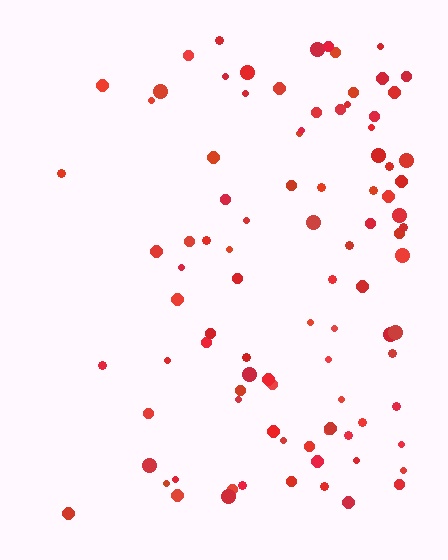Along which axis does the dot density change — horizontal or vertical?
Horizontal.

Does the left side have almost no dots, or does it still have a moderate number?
Still a moderate number, just noticeably fewer than the right.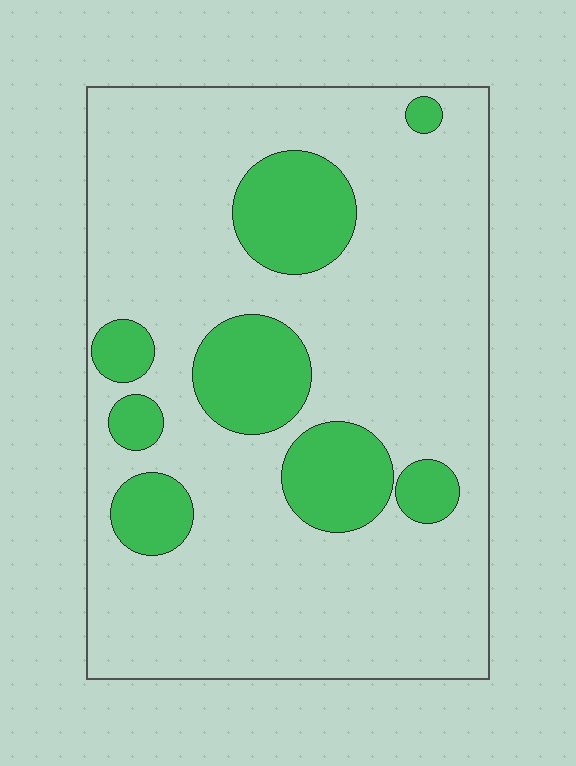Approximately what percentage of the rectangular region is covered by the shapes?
Approximately 20%.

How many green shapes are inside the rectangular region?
8.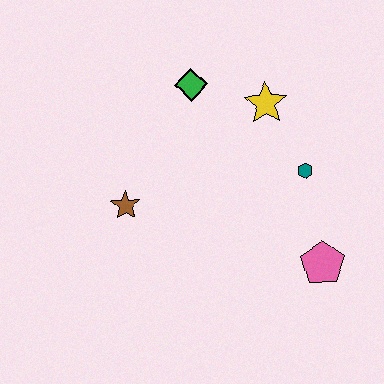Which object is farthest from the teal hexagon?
The brown star is farthest from the teal hexagon.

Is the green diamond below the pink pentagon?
No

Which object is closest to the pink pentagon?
The teal hexagon is closest to the pink pentagon.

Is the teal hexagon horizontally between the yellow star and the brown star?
No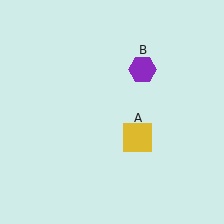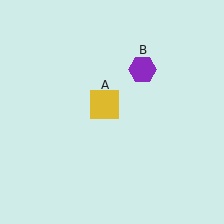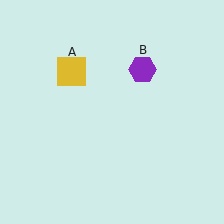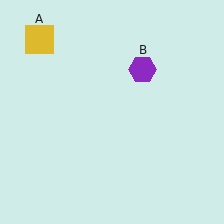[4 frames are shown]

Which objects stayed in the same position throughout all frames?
Purple hexagon (object B) remained stationary.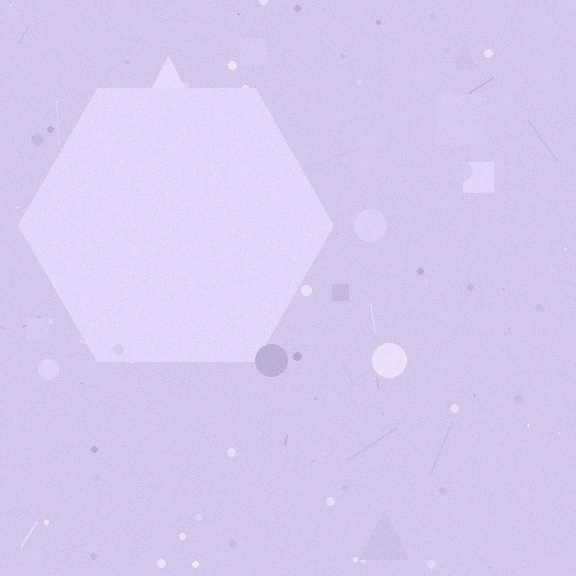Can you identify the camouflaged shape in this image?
The camouflaged shape is a hexagon.